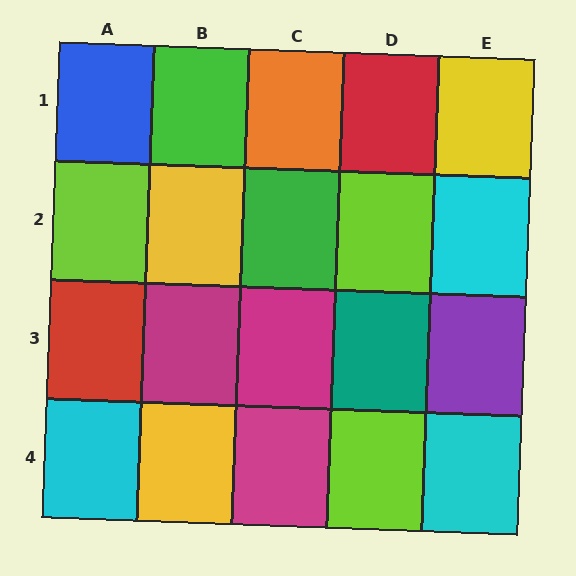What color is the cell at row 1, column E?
Yellow.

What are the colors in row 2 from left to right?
Lime, yellow, green, lime, cyan.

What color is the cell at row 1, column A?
Blue.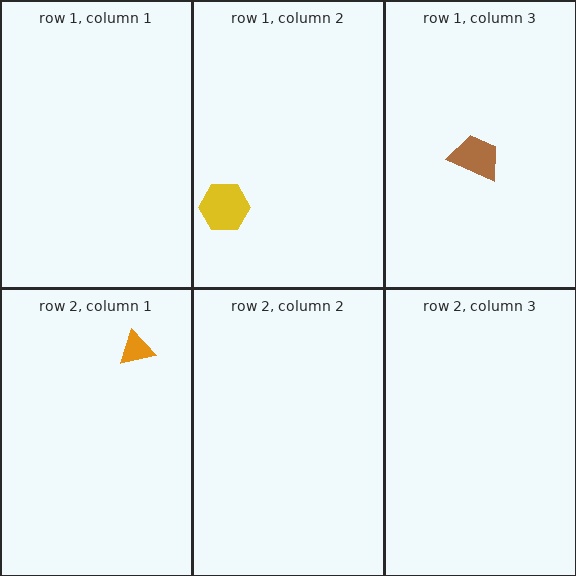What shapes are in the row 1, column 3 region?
The brown trapezoid.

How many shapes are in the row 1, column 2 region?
1.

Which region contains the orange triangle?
The row 2, column 1 region.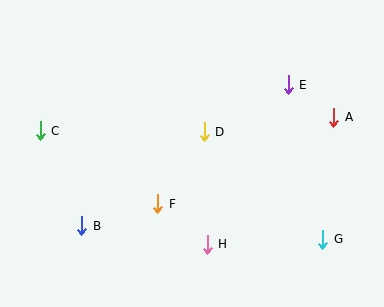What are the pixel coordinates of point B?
Point B is at (82, 226).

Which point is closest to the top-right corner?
Point A is closest to the top-right corner.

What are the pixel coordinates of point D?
Point D is at (204, 132).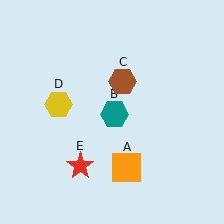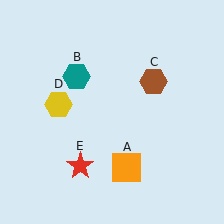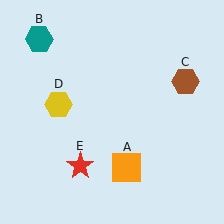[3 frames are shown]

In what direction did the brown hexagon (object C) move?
The brown hexagon (object C) moved right.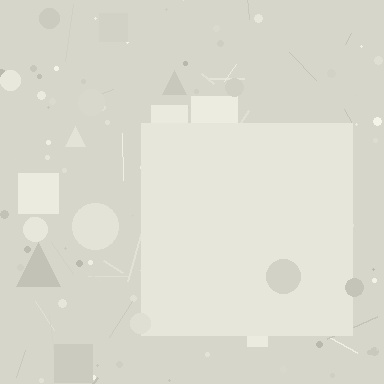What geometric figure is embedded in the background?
A square is embedded in the background.